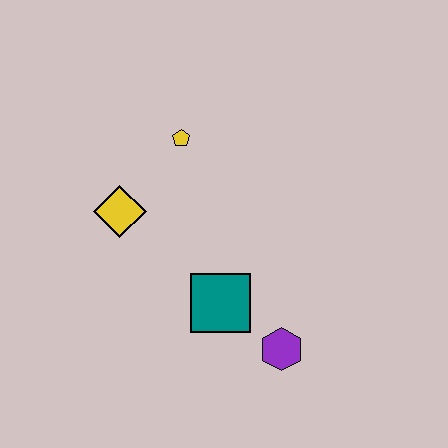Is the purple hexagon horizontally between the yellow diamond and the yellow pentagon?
No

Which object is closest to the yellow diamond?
The yellow pentagon is closest to the yellow diamond.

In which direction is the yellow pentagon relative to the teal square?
The yellow pentagon is above the teal square.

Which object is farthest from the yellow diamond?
The purple hexagon is farthest from the yellow diamond.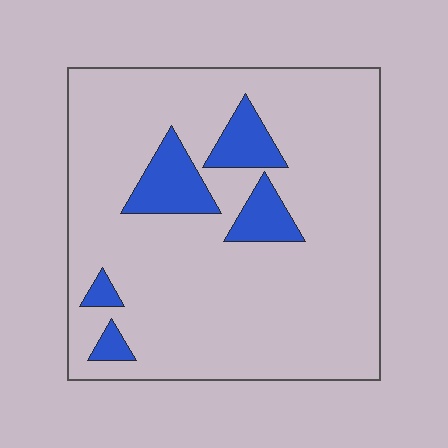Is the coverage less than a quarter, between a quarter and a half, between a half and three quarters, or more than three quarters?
Less than a quarter.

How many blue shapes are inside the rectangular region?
5.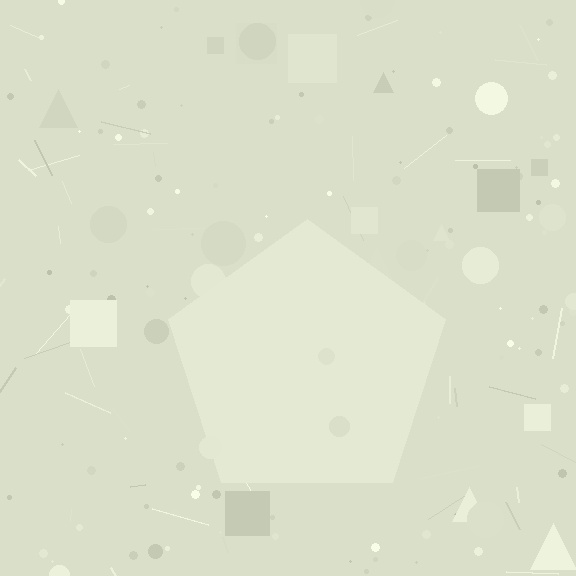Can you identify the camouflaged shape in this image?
The camouflaged shape is a pentagon.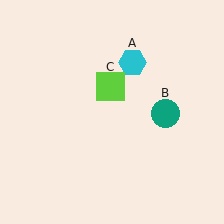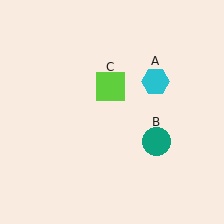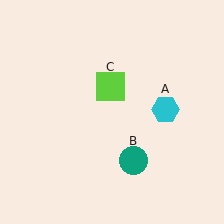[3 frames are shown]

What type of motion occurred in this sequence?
The cyan hexagon (object A), teal circle (object B) rotated clockwise around the center of the scene.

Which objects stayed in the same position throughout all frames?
Lime square (object C) remained stationary.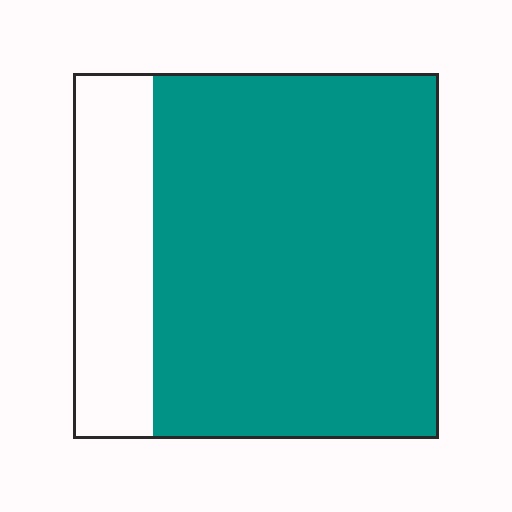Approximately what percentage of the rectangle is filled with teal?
Approximately 80%.